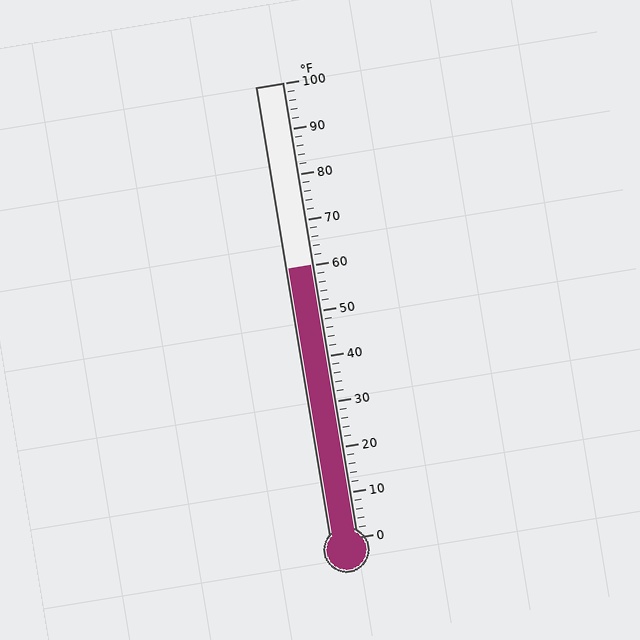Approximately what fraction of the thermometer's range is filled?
The thermometer is filled to approximately 60% of its range.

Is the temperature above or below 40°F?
The temperature is above 40°F.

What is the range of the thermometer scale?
The thermometer scale ranges from 0°F to 100°F.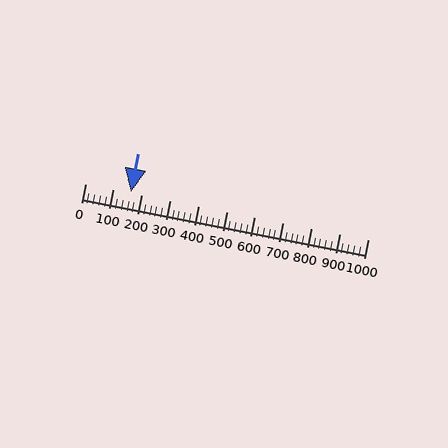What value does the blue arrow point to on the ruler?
The blue arrow points to approximately 163.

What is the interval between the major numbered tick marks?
The major tick marks are spaced 100 units apart.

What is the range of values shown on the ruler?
The ruler shows values from 0 to 1000.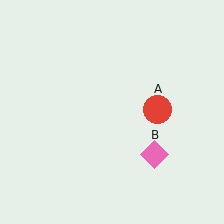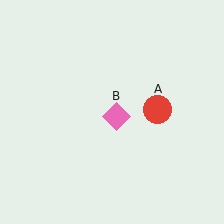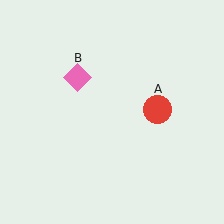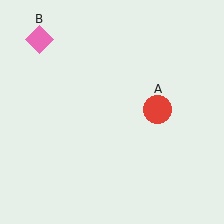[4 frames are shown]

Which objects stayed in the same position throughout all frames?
Red circle (object A) remained stationary.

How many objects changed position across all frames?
1 object changed position: pink diamond (object B).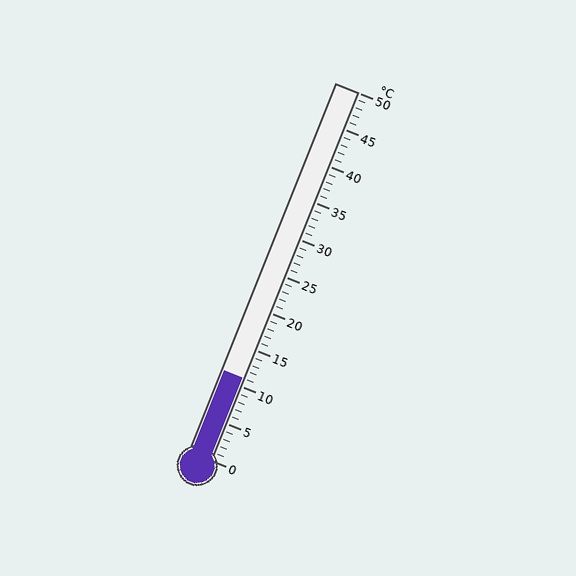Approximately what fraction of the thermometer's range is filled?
The thermometer is filled to approximately 20% of its range.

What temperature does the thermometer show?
The thermometer shows approximately 11°C.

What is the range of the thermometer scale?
The thermometer scale ranges from 0°C to 50°C.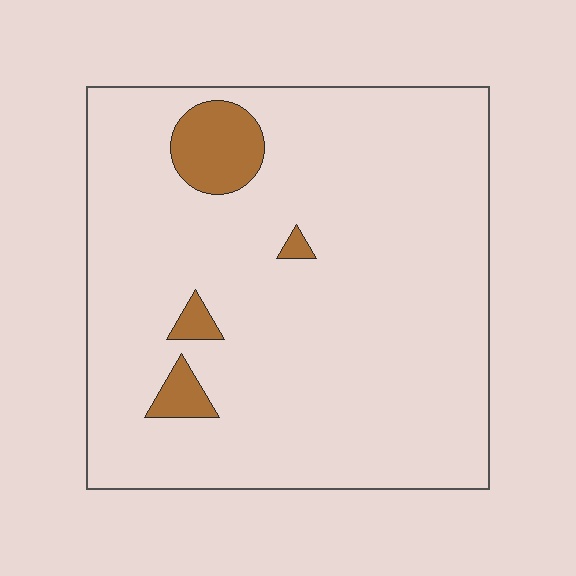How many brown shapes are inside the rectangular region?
4.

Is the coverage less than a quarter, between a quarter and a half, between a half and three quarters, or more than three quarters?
Less than a quarter.